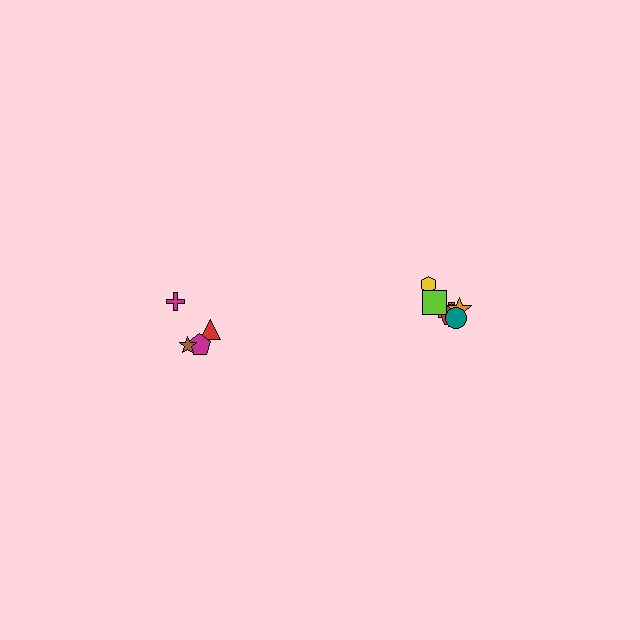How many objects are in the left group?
There are 4 objects.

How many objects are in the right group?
There are 6 objects.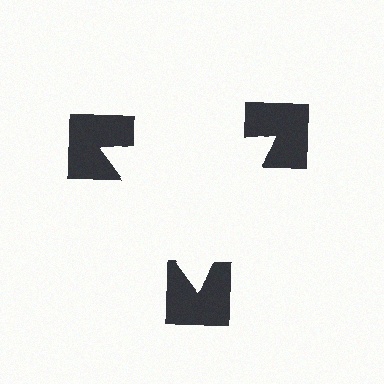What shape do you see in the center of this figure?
An illusory triangle — its edges are inferred from the aligned wedge cuts in the notched squares, not physically drawn.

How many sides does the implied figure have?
3 sides.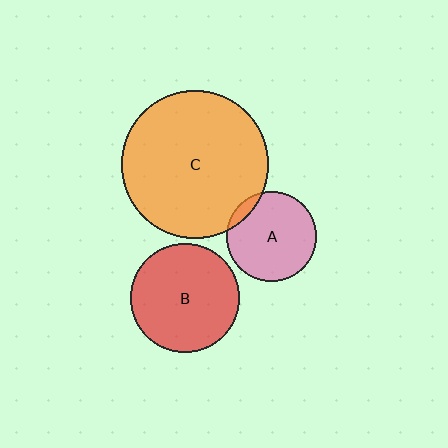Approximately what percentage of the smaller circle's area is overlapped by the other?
Approximately 10%.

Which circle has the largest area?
Circle C (orange).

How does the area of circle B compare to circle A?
Approximately 1.5 times.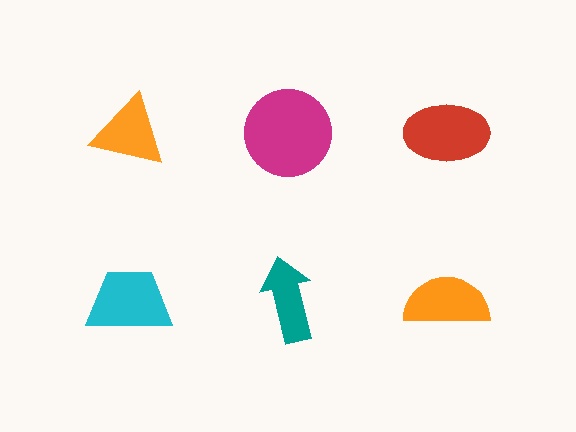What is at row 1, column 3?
A red ellipse.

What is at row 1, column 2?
A magenta circle.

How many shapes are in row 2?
3 shapes.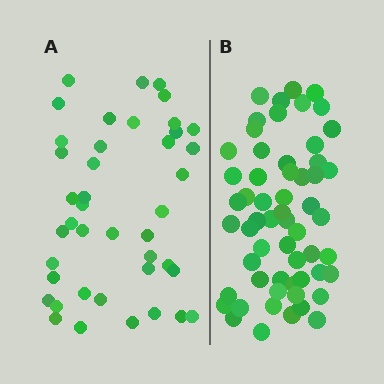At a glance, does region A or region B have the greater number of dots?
Region B (the right region) has more dots.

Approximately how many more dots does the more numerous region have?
Region B has approximately 15 more dots than region A.